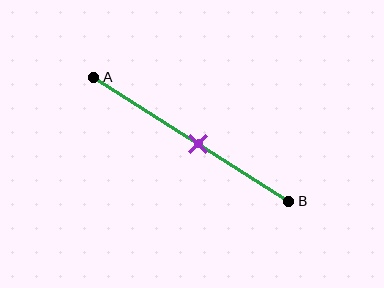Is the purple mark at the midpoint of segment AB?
No, the mark is at about 55% from A, not at the 50% midpoint.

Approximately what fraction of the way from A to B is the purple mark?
The purple mark is approximately 55% of the way from A to B.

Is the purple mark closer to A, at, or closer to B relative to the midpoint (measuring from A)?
The purple mark is closer to point B than the midpoint of segment AB.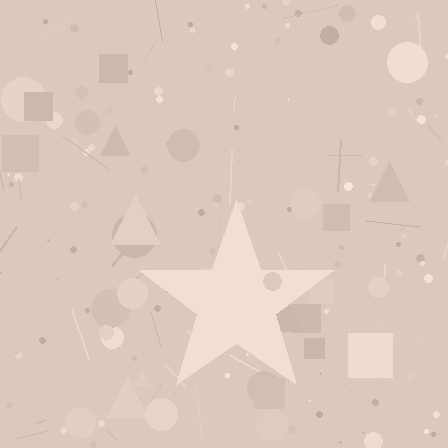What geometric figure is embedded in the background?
A star is embedded in the background.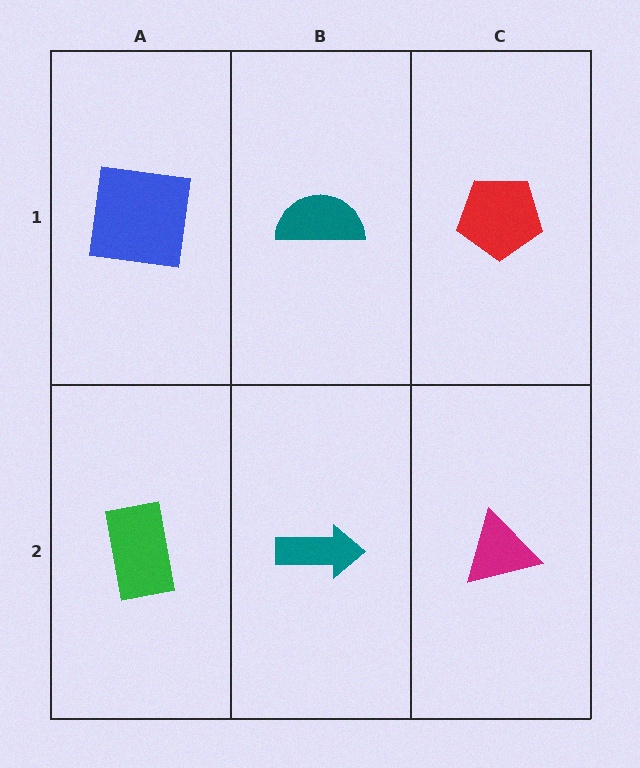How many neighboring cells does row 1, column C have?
2.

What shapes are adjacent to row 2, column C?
A red pentagon (row 1, column C), a teal arrow (row 2, column B).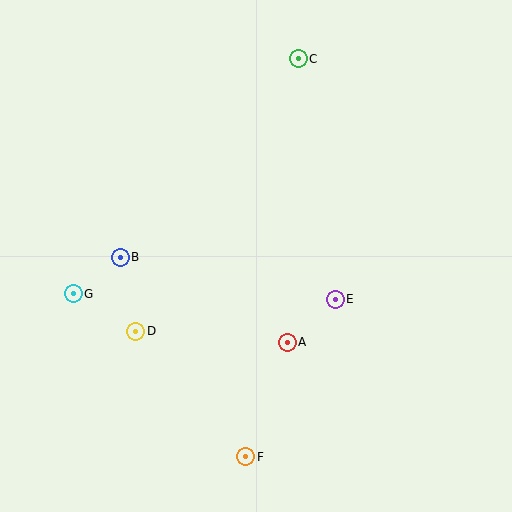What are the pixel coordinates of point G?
Point G is at (73, 294).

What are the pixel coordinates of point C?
Point C is at (298, 59).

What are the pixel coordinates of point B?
Point B is at (120, 257).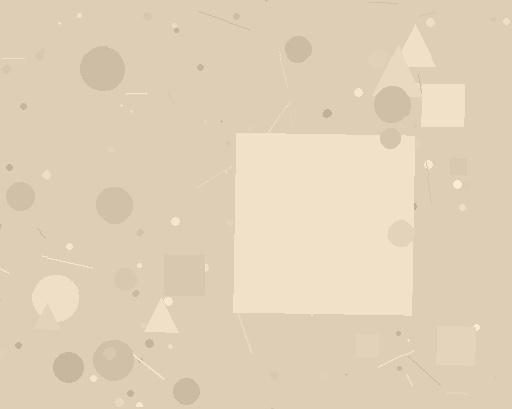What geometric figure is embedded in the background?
A square is embedded in the background.